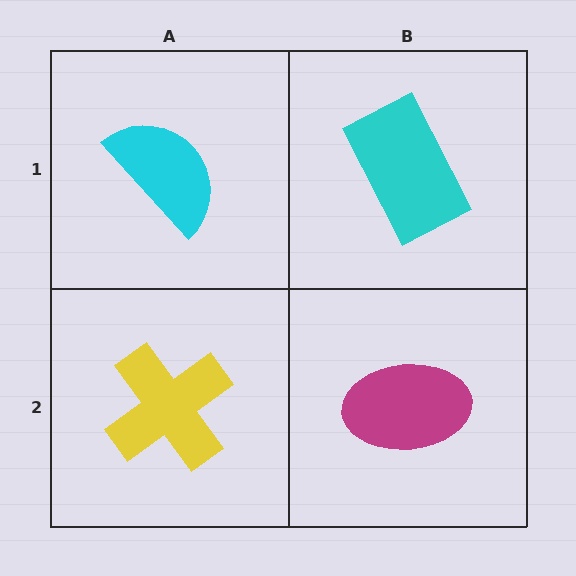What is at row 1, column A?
A cyan semicircle.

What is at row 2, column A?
A yellow cross.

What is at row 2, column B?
A magenta ellipse.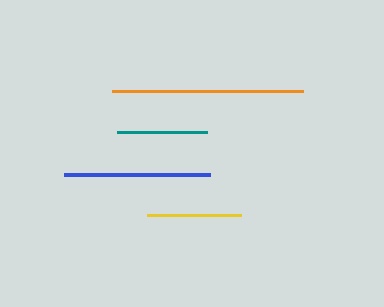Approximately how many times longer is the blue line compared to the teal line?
The blue line is approximately 1.6 times the length of the teal line.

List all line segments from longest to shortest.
From longest to shortest: orange, blue, yellow, teal.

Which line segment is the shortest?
The teal line is the shortest at approximately 90 pixels.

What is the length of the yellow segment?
The yellow segment is approximately 94 pixels long.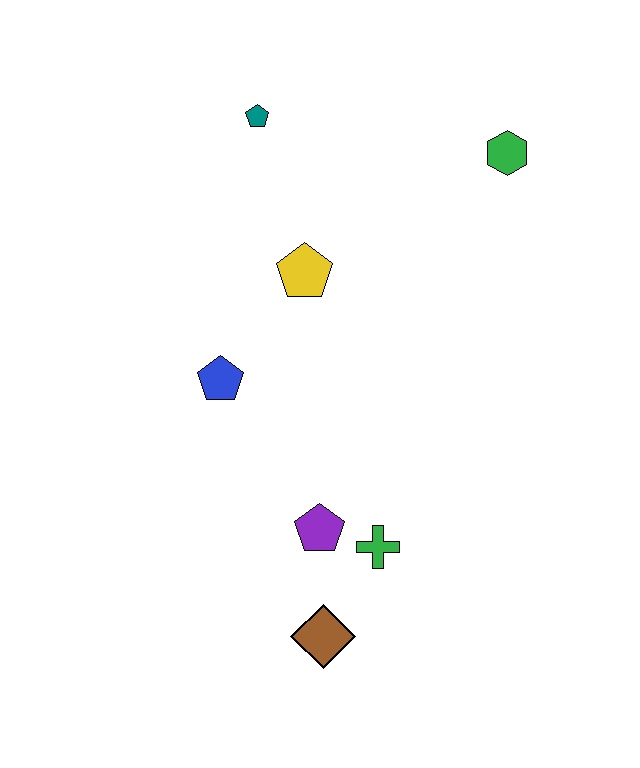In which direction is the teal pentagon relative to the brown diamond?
The teal pentagon is above the brown diamond.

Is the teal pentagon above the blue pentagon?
Yes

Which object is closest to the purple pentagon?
The green cross is closest to the purple pentagon.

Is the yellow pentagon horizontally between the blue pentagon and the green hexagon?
Yes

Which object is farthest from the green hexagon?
The brown diamond is farthest from the green hexagon.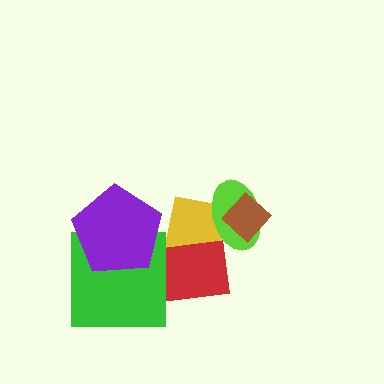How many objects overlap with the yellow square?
2 objects overlap with the yellow square.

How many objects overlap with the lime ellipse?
2 objects overlap with the lime ellipse.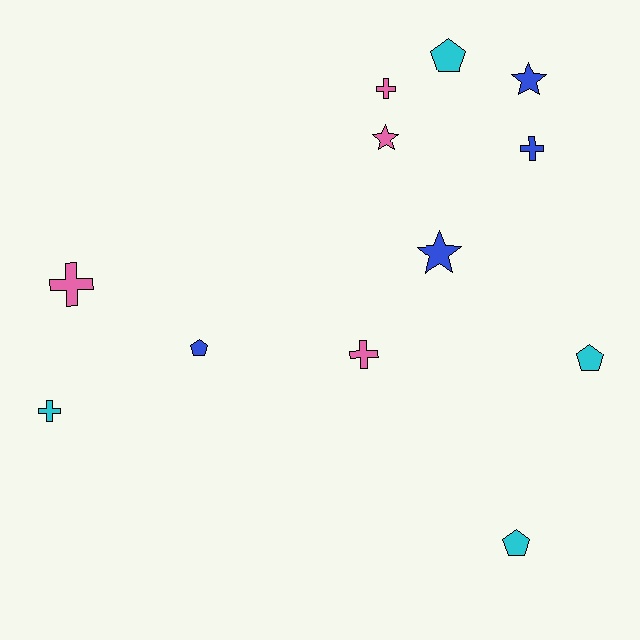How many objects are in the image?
There are 12 objects.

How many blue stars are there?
There are 2 blue stars.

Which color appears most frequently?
Cyan, with 4 objects.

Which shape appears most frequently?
Cross, with 5 objects.